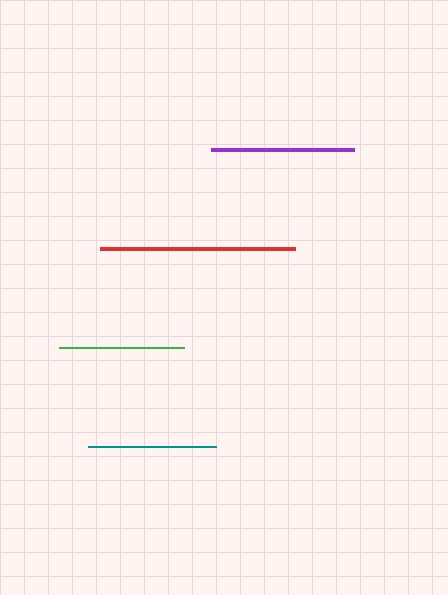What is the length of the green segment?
The green segment is approximately 125 pixels long.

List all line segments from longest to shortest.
From longest to shortest: red, purple, teal, green.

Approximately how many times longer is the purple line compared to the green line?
The purple line is approximately 1.1 times the length of the green line.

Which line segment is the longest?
The red line is the longest at approximately 195 pixels.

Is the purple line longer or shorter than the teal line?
The purple line is longer than the teal line.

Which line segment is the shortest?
The green line is the shortest at approximately 125 pixels.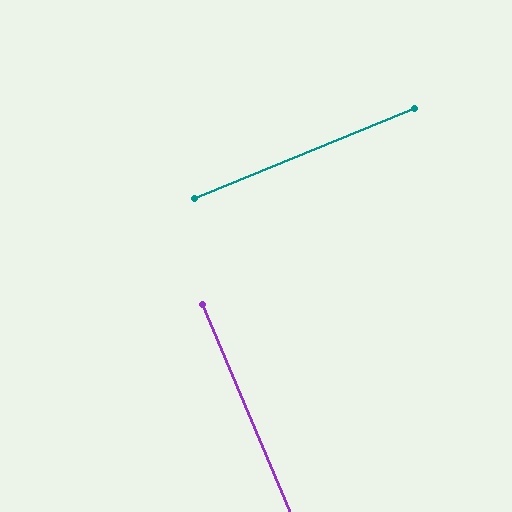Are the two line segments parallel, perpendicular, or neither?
Perpendicular — they meet at approximately 90°.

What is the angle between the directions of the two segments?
Approximately 90 degrees.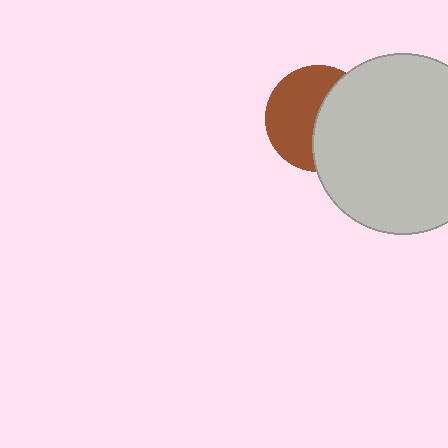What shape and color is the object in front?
The object in front is a light gray circle.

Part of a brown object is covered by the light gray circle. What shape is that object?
It is a circle.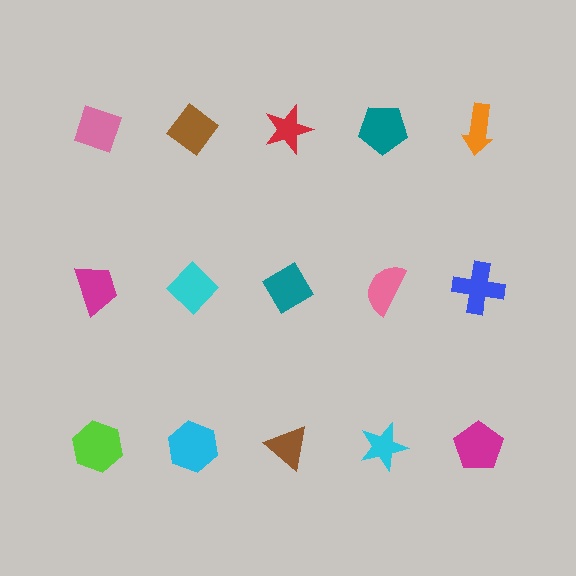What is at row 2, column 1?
A magenta trapezoid.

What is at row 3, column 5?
A magenta pentagon.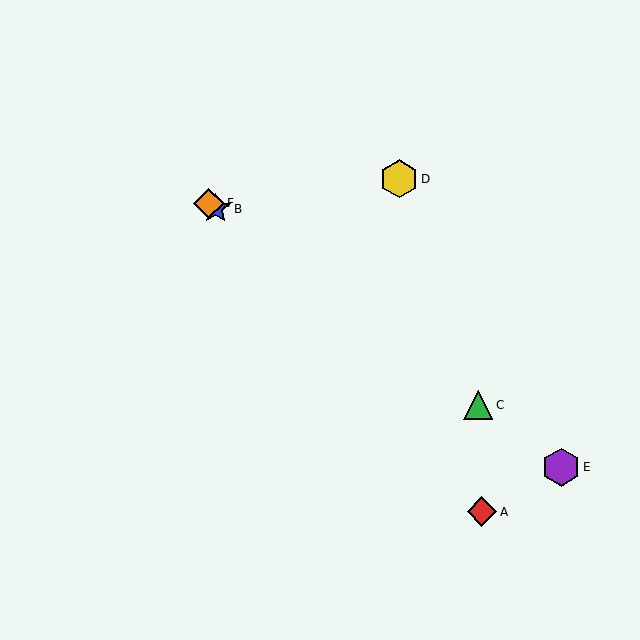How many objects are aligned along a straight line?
4 objects (B, C, E, F) are aligned along a straight line.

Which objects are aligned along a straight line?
Objects B, C, E, F are aligned along a straight line.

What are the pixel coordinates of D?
Object D is at (399, 179).